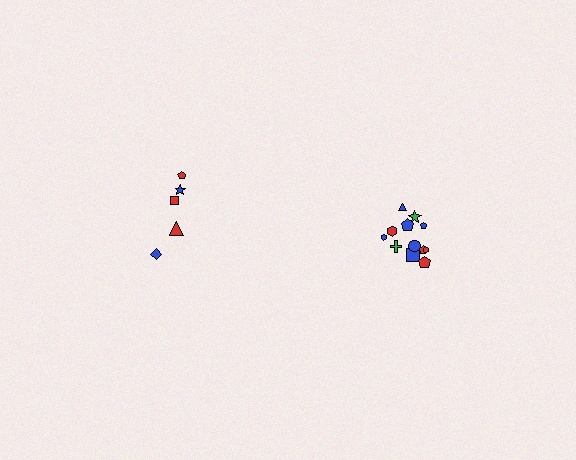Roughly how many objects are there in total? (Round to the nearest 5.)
Roughly 15 objects in total.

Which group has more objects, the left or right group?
The right group.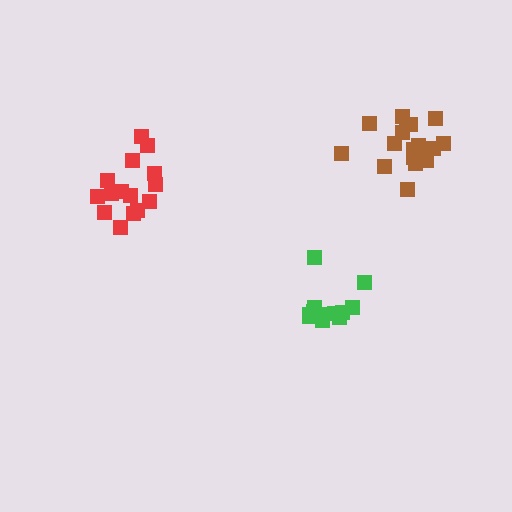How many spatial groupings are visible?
There are 3 spatial groupings.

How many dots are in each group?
Group 1: 15 dots, Group 2: 12 dots, Group 3: 18 dots (45 total).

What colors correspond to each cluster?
The clusters are colored: red, green, brown.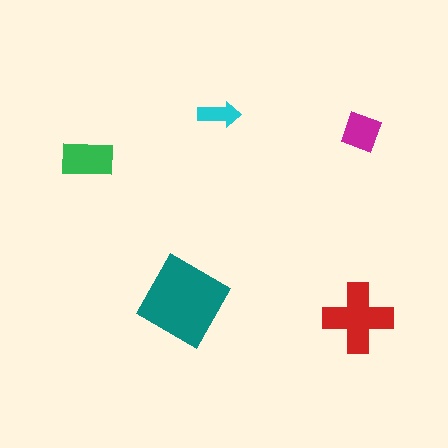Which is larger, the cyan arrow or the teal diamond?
The teal diamond.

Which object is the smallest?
The cyan arrow.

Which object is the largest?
The teal diamond.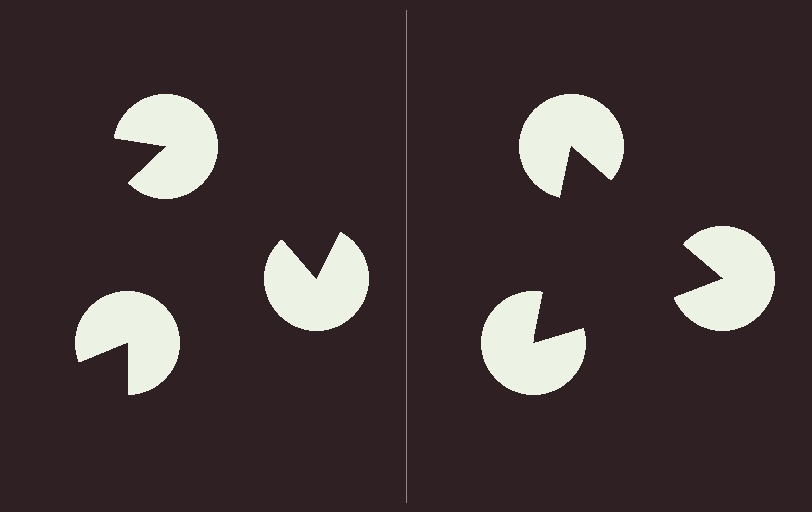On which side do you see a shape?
An illusory triangle appears on the right side. On the left side the wedge cuts are rotated, so no coherent shape forms.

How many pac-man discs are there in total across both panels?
6 — 3 on each side.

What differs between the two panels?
The pac-man discs are positioned identically on both sides; only the wedge orientations differ. On the right they align to a triangle; on the left they are misaligned.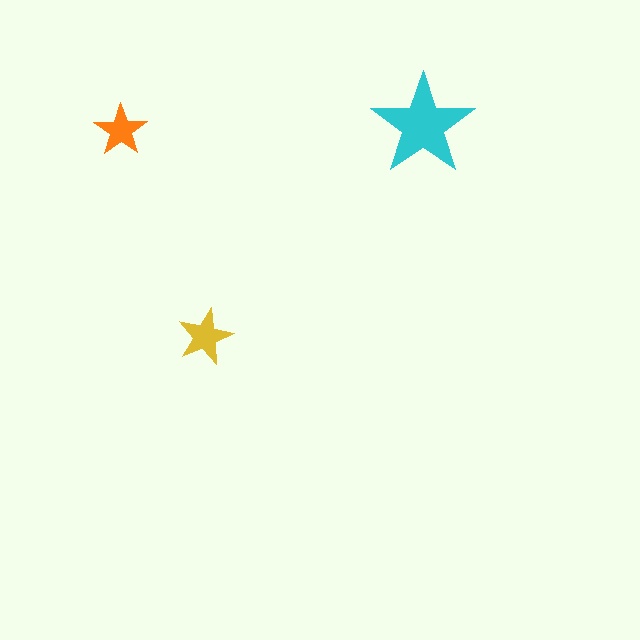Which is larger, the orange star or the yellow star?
The yellow one.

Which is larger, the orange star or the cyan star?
The cyan one.